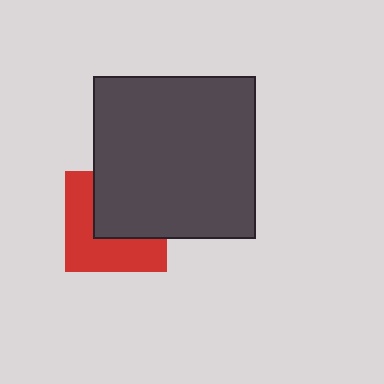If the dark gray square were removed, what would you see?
You would see the complete red square.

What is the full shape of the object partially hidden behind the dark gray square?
The partially hidden object is a red square.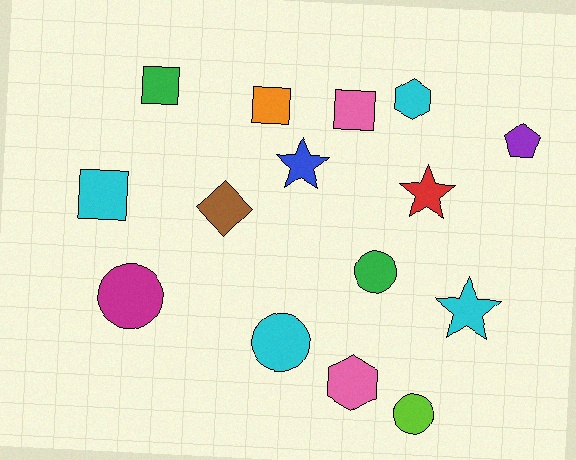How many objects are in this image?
There are 15 objects.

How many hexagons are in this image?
There are 2 hexagons.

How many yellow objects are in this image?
There are no yellow objects.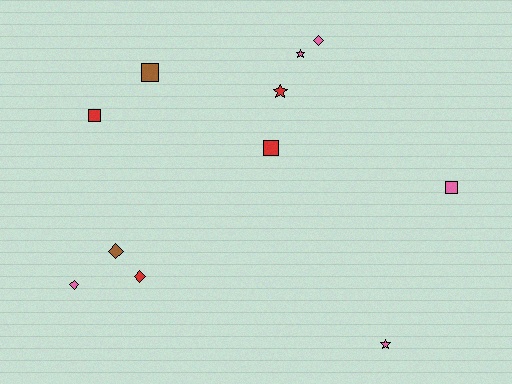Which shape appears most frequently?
Square, with 4 objects.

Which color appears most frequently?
Pink, with 5 objects.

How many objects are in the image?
There are 11 objects.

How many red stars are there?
There is 1 red star.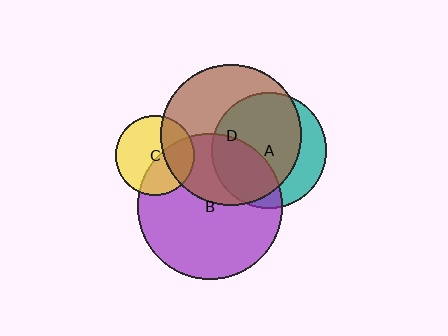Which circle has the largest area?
Circle B (purple).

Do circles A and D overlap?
Yes.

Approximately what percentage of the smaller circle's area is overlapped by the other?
Approximately 75%.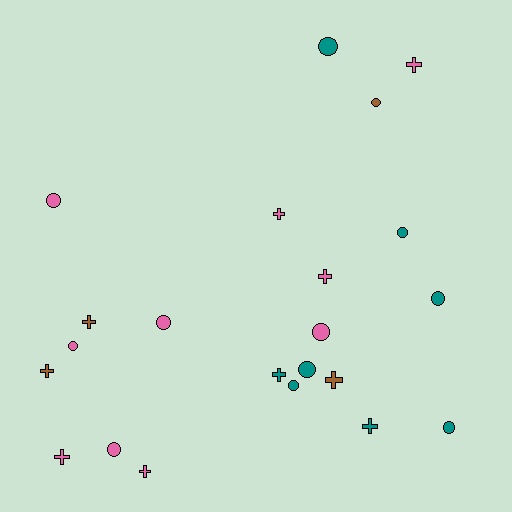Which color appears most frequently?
Pink, with 10 objects.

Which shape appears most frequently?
Circle, with 12 objects.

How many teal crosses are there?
There are 2 teal crosses.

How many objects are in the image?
There are 22 objects.